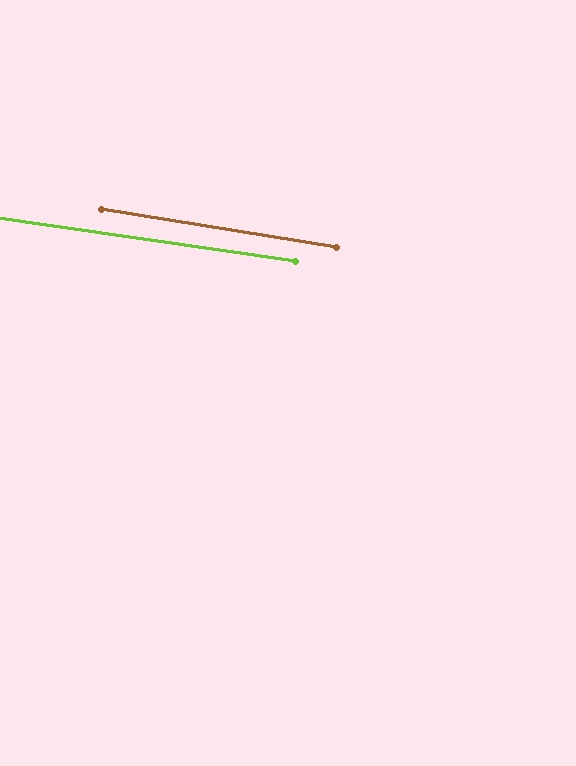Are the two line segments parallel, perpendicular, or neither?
Parallel — their directions differ by only 1.1°.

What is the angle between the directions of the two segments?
Approximately 1 degree.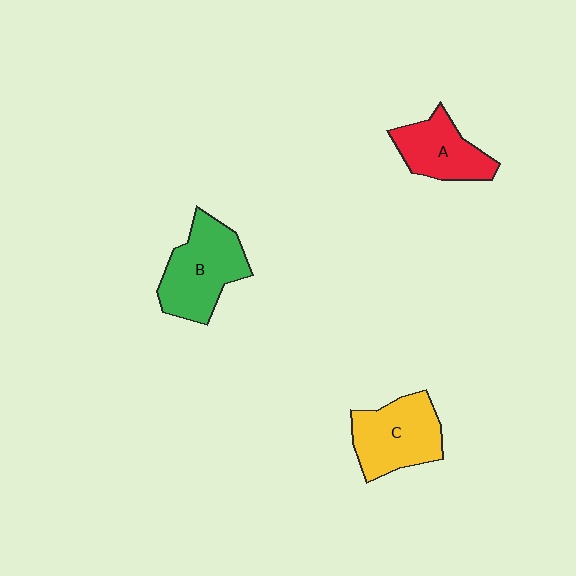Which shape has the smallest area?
Shape A (red).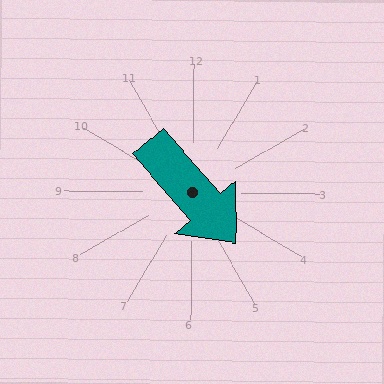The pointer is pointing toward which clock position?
Roughly 5 o'clock.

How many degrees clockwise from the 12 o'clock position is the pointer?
Approximately 139 degrees.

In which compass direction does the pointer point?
Southeast.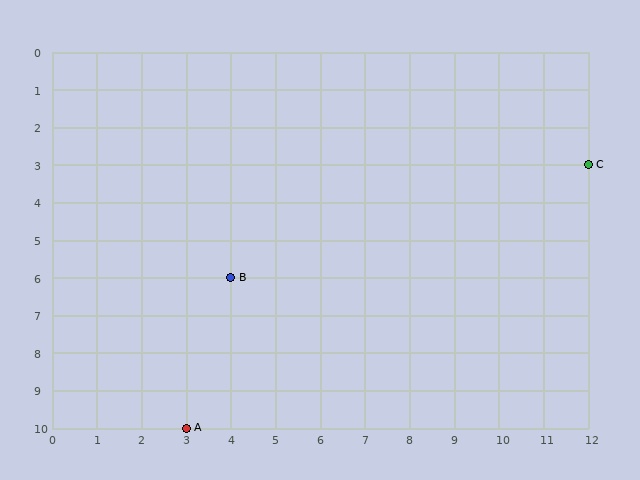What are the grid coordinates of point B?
Point B is at grid coordinates (4, 6).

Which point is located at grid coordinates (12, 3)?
Point C is at (12, 3).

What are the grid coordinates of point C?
Point C is at grid coordinates (12, 3).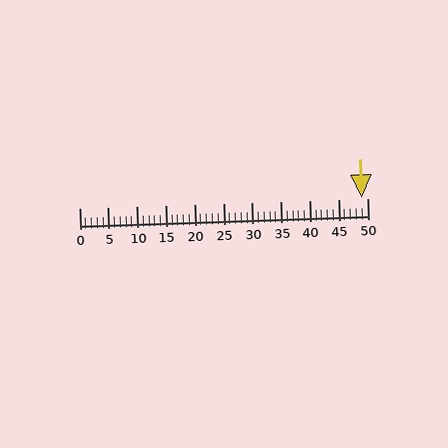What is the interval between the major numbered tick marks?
The major tick marks are spaced 5 units apart.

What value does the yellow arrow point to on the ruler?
The yellow arrow points to approximately 49.